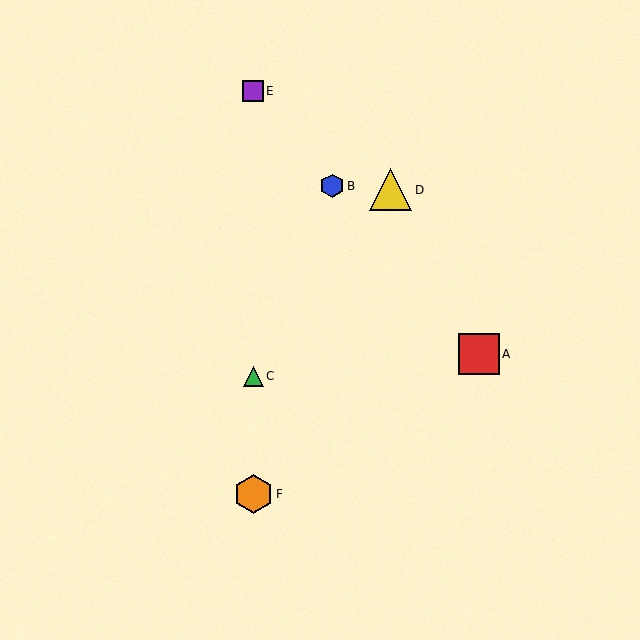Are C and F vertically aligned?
Yes, both are at x≈253.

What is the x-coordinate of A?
Object A is at x≈479.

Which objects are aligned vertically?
Objects C, E, F are aligned vertically.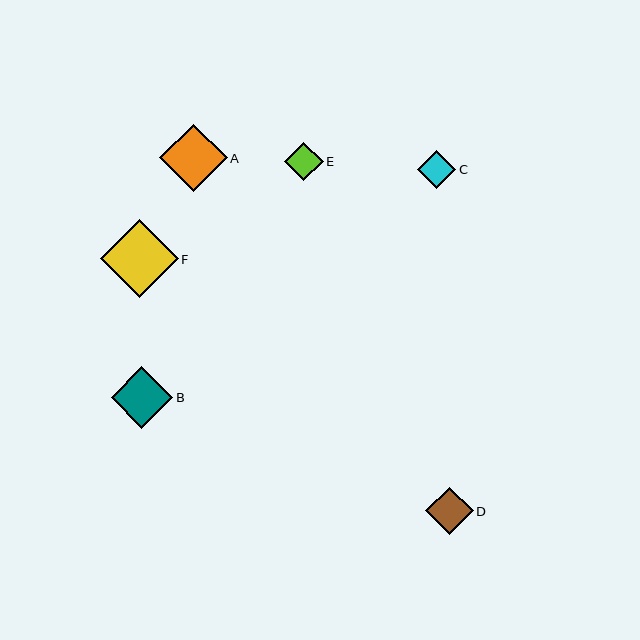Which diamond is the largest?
Diamond F is the largest with a size of approximately 78 pixels.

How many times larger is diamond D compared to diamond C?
Diamond D is approximately 1.2 times the size of diamond C.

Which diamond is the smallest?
Diamond E is the smallest with a size of approximately 38 pixels.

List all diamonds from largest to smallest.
From largest to smallest: F, A, B, D, C, E.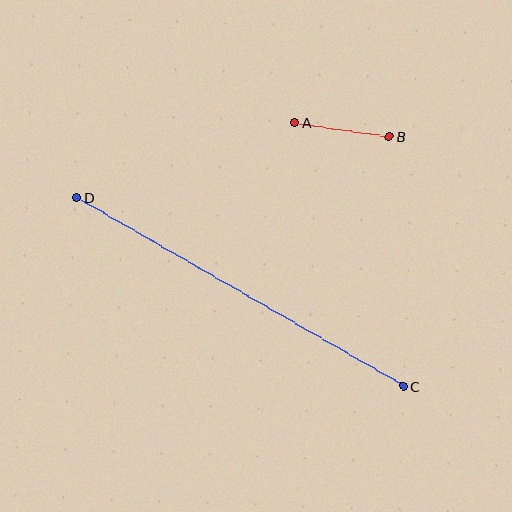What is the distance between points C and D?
The distance is approximately 377 pixels.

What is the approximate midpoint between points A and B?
The midpoint is at approximately (342, 130) pixels.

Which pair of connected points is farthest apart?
Points C and D are farthest apart.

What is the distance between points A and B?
The distance is approximately 95 pixels.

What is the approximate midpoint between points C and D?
The midpoint is at approximately (240, 292) pixels.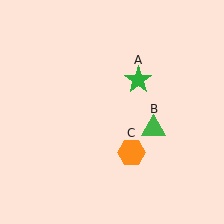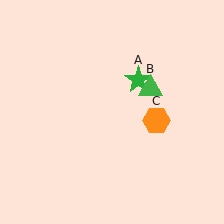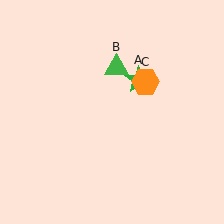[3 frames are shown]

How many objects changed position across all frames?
2 objects changed position: green triangle (object B), orange hexagon (object C).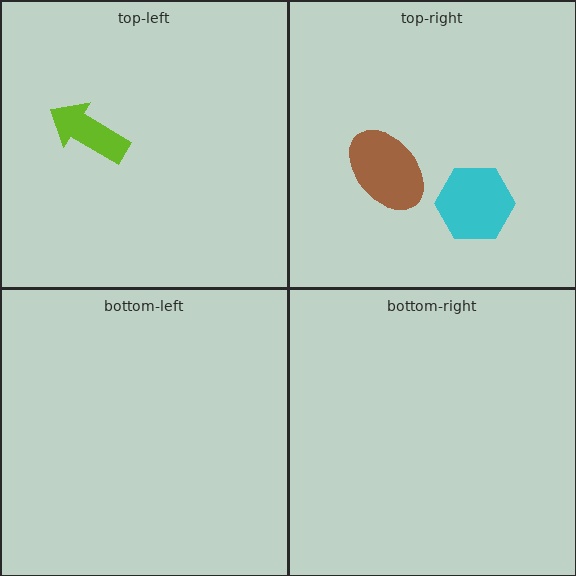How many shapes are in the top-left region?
1.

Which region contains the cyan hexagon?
The top-right region.